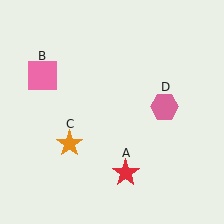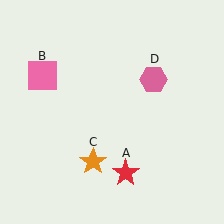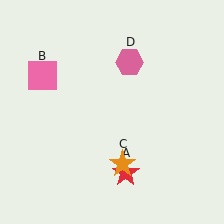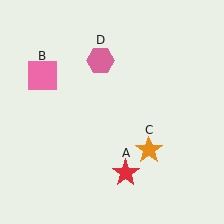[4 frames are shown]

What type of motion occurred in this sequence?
The orange star (object C), pink hexagon (object D) rotated counterclockwise around the center of the scene.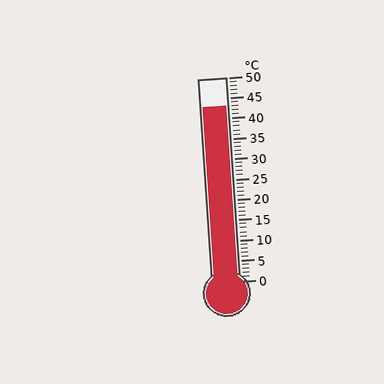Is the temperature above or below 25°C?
The temperature is above 25°C.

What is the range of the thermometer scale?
The thermometer scale ranges from 0°C to 50°C.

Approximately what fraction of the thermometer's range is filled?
The thermometer is filled to approximately 85% of its range.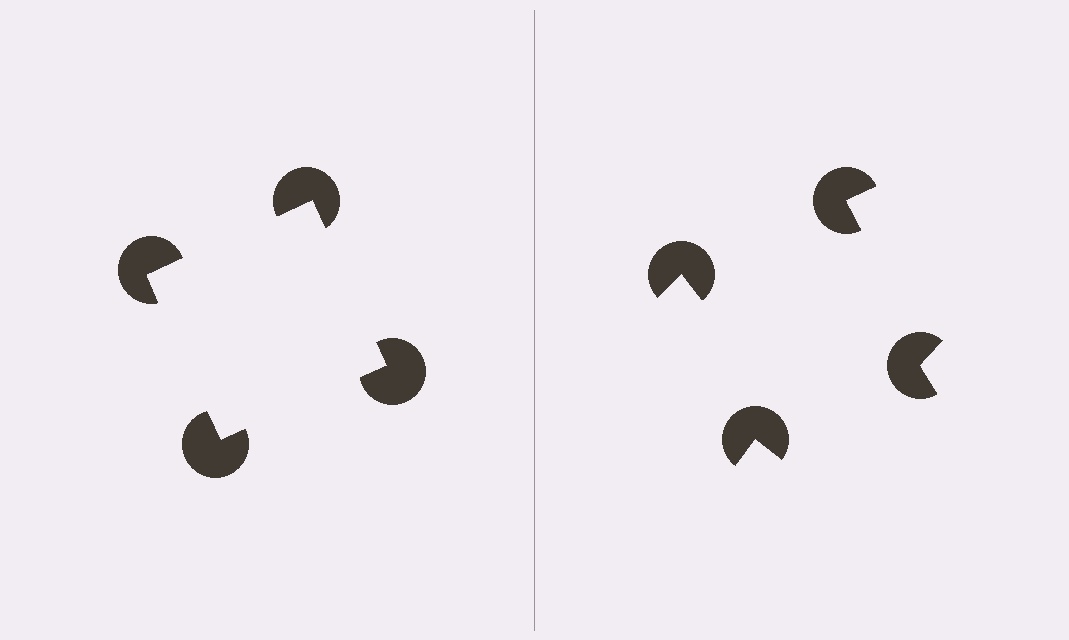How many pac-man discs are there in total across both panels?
8 — 4 on each side.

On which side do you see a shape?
An illusory square appears on the left side. On the right side the wedge cuts are rotated, so no coherent shape forms.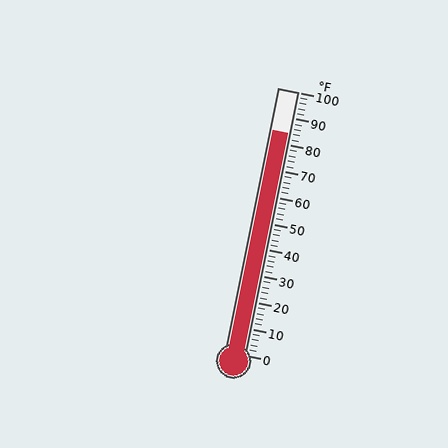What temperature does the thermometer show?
The thermometer shows approximately 84°F.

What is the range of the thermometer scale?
The thermometer scale ranges from 0°F to 100°F.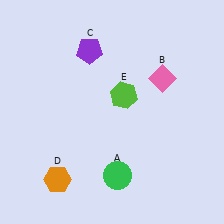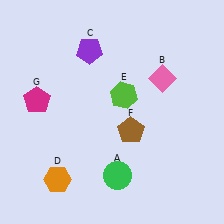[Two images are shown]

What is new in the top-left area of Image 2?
A magenta pentagon (G) was added in the top-left area of Image 2.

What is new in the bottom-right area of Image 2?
A brown pentagon (F) was added in the bottom-right area of Image 2.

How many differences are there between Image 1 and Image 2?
There are 2 differences between the two images.